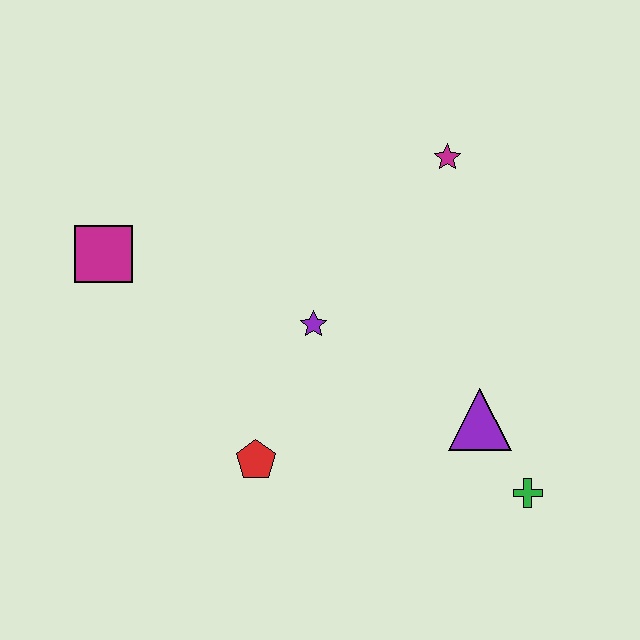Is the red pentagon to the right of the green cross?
No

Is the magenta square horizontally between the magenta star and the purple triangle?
No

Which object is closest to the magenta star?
The purple star is closest to the magenta star.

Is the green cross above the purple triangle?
No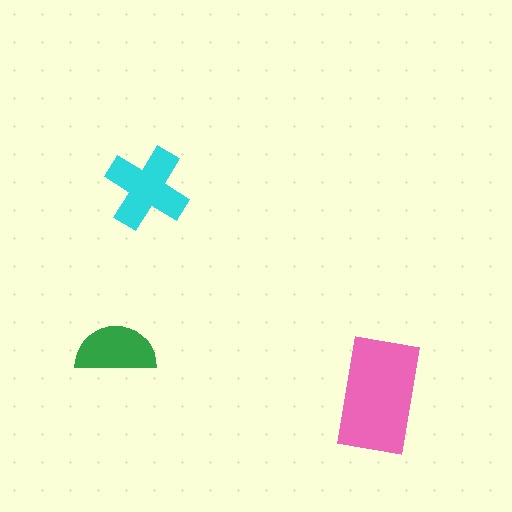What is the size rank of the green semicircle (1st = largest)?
3rd.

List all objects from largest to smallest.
The pink rectangle, the cyan cross, the green semicircle.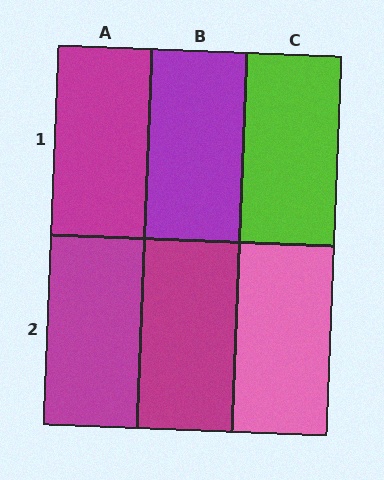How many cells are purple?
1 cell is purple.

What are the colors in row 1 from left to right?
Magenta, purple, lime.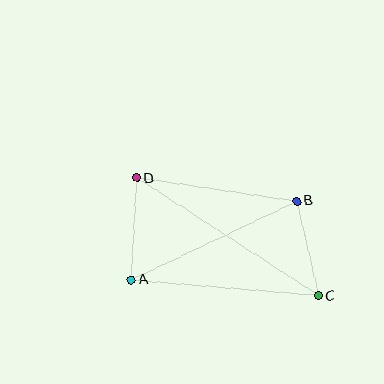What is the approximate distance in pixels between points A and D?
The distance between A and D is approximately 102 pixels.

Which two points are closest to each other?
Points B and C are closest to each other.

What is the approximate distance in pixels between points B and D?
The distance between B and D is approximately 162 pixels.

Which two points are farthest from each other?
Points C and D are farthest from each other.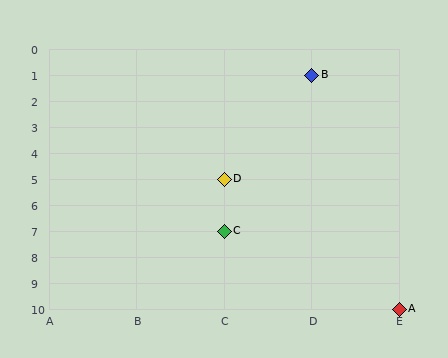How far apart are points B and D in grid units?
Points B and D are 1 column and 4 rows apart (about 4.1 grid units diagonally).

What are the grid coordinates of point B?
Point B is at grid coordinates (D, 1).